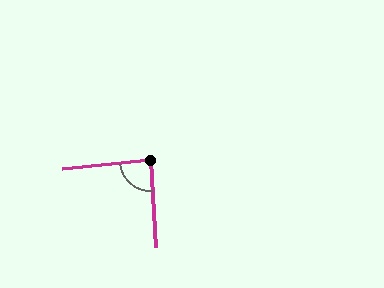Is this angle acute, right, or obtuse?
It is approximately a right angle.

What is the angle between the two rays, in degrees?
Approximately 87 degrees.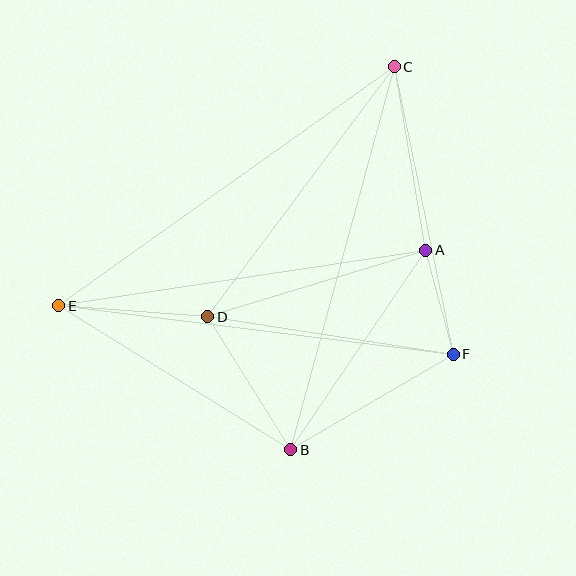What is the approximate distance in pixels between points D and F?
The distance between D and F is approximately 248 pixels.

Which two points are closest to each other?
Points A and F are closest to each other.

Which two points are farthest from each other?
Points C and E are farthest from each other.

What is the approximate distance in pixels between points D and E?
The distance between D and E is approximately 149 pixels.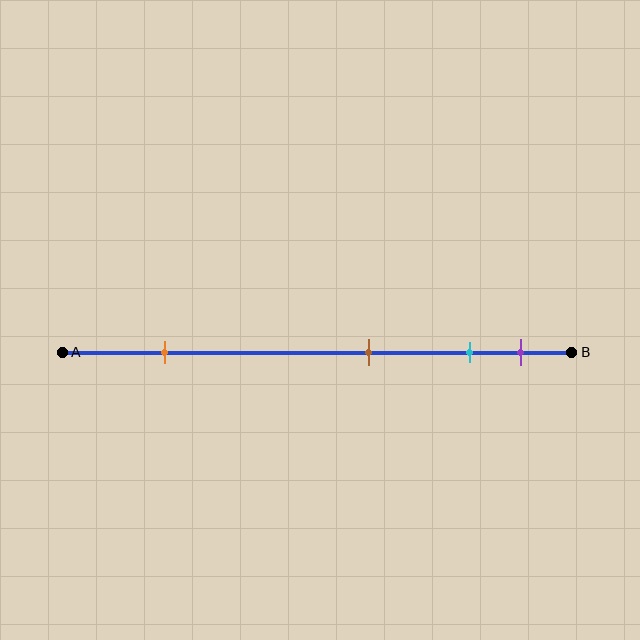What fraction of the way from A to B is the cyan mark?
The cyan mark is approximately 80% (0.8) of the way from A to B.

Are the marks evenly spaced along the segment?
No, the marks are not evenly spaced.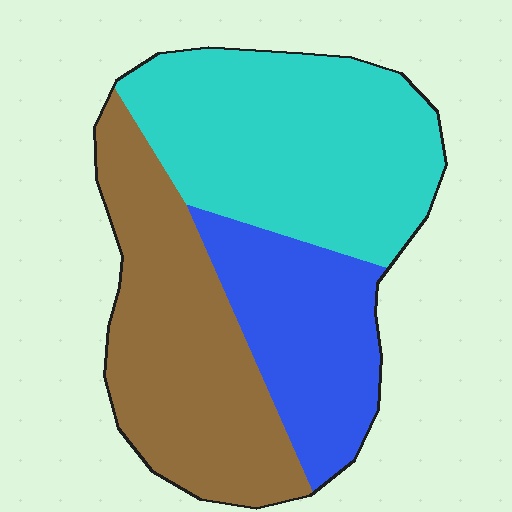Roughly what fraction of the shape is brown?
Brown takes up between a quarter and a half of the shape.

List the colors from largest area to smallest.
From largest to smallest: cyan, brown, blue.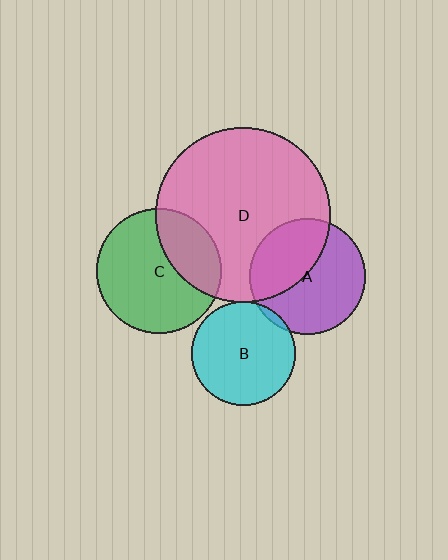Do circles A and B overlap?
Yes.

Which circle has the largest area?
Circle D (pink).